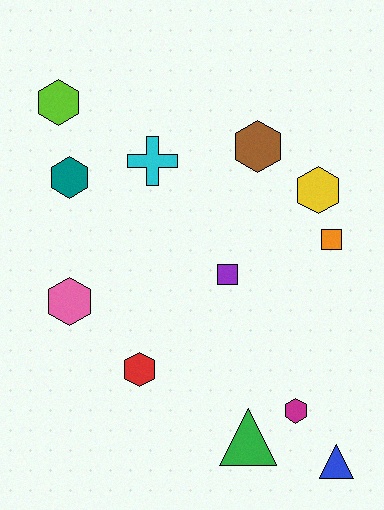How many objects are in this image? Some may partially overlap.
There are 12 objects.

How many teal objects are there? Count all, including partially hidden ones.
There is 1 teal object.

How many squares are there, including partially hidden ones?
There are 2 squares.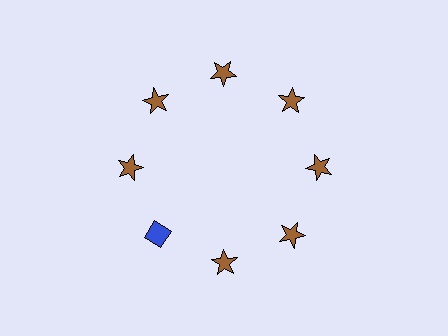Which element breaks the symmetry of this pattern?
The blue diamond at roughly the 8 o'clock position breaks the symmetry. All other shapes are brown stars.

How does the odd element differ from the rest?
It differs in both color (blue instead of brown) and shape (diamond instead of star).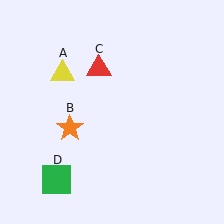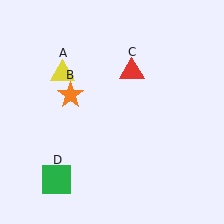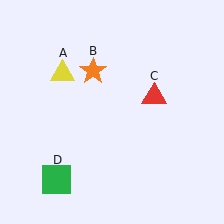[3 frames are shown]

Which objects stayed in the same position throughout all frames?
Yellow triangle (object A) and green square (object D) remained stationary.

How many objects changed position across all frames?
2 objects changed position: orange star (object B), red triangle (object C).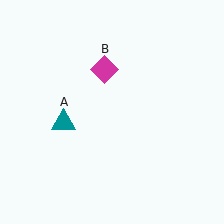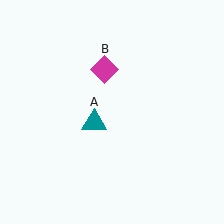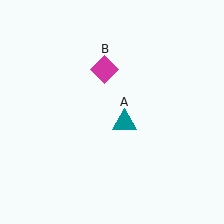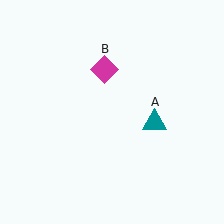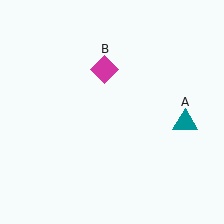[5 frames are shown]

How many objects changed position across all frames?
1 object changed position: teal triangle (object A).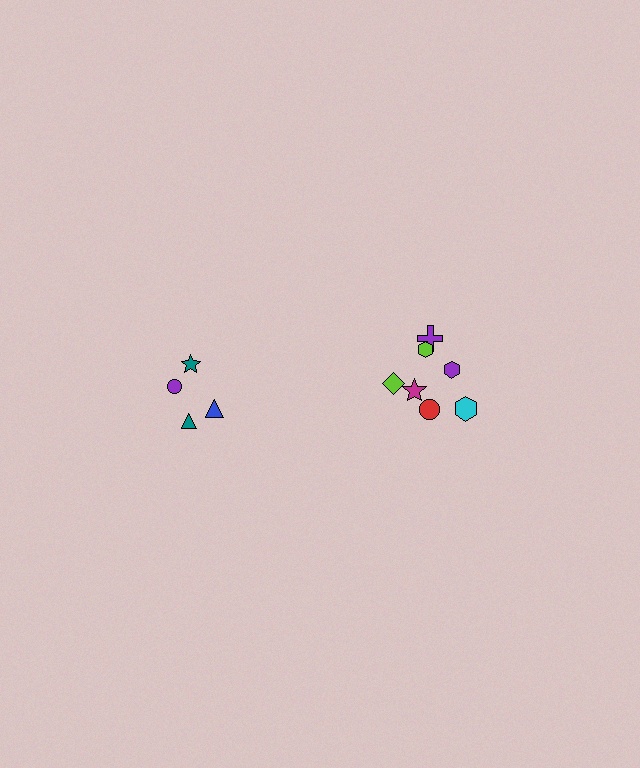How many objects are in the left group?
There are 4 objects.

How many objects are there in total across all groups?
There are 11 objects.